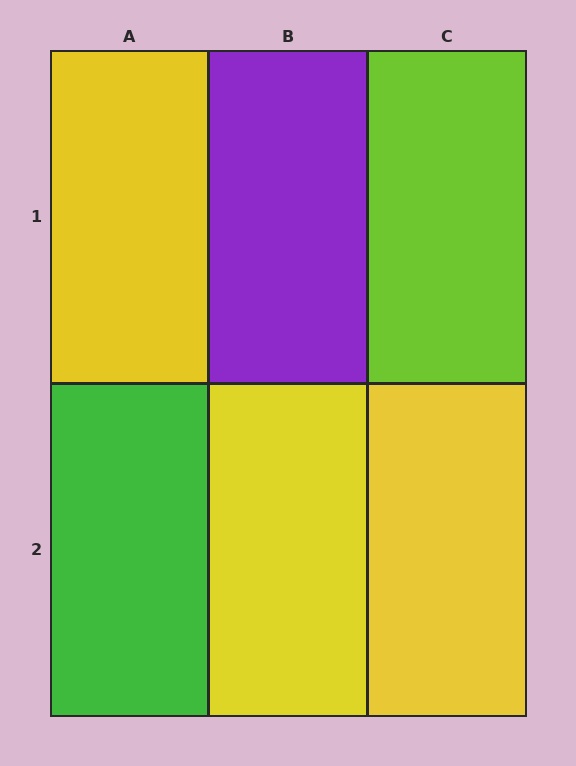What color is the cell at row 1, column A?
Yellow.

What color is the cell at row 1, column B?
Purple.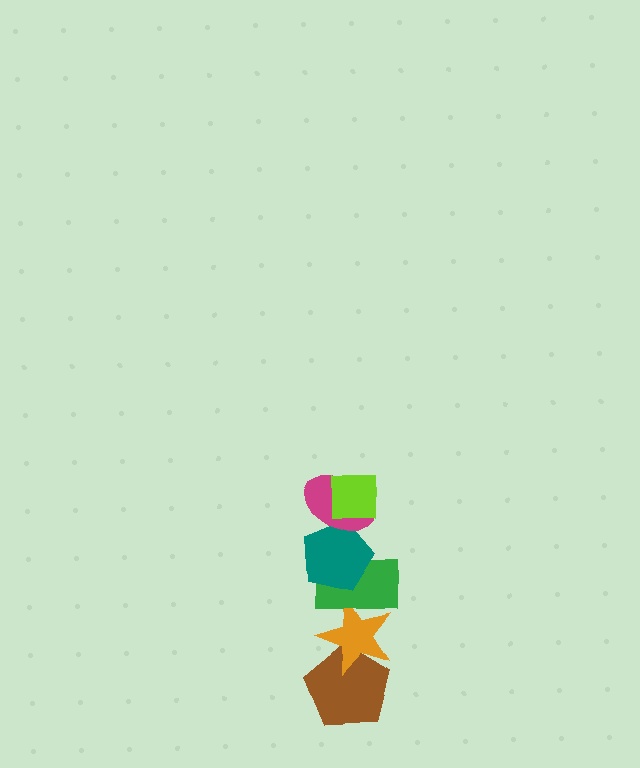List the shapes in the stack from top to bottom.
From top to bottom: the lime square, the magenta ellipse, the teal pentagon, the green rectangle, the orange star, the brown pentagon.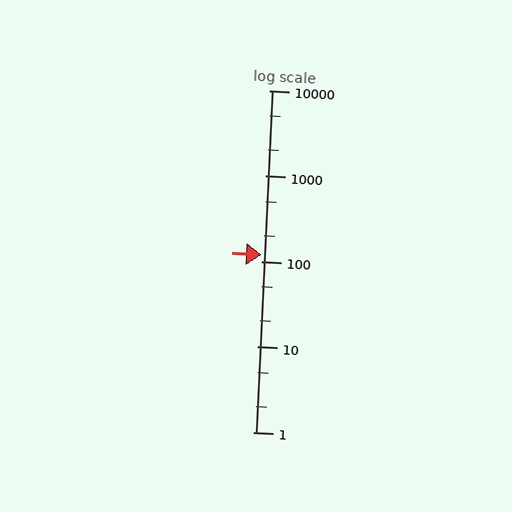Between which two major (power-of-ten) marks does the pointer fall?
The pointer is between 100 and 1000.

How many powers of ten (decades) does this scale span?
The scale spans 4 decades, from 1 to 10000.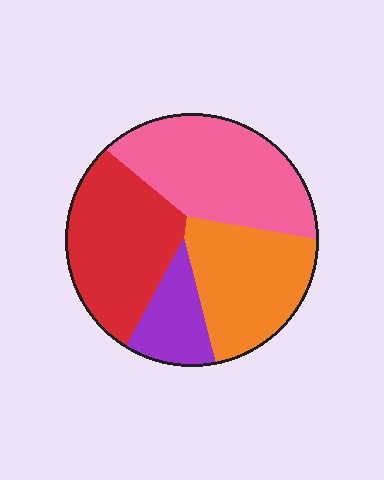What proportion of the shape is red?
Red covers 29% of the shape.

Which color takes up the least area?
Purple, at roughly 10%.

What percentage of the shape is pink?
Pink covers around 35% of the shape.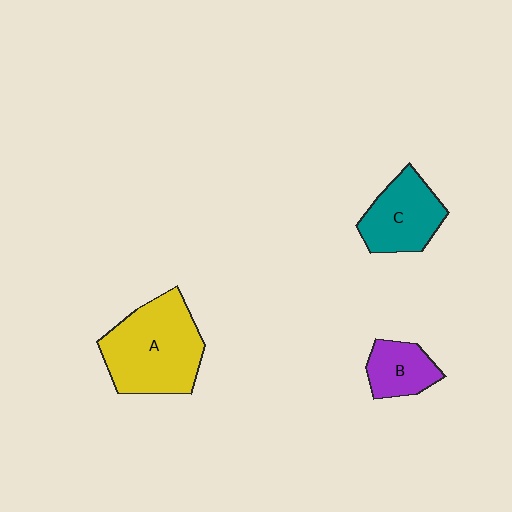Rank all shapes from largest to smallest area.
From largest to smallest: A (yellow), C (teal), B (purple).